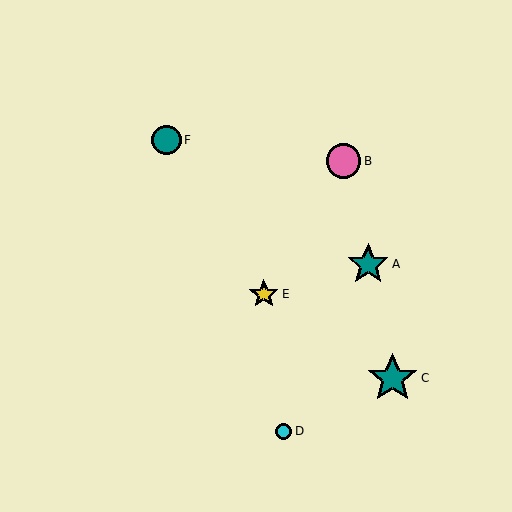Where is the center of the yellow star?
The center of the yellow star is at (264, 294).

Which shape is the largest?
The teal star (labeled C) is the largest.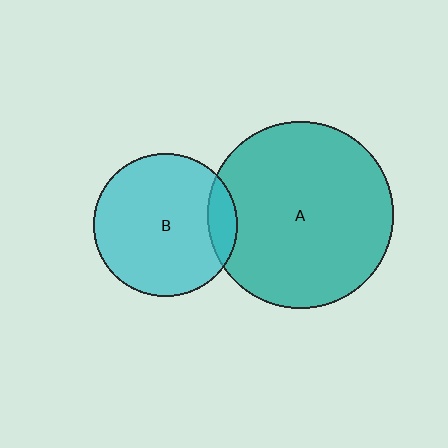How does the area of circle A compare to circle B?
Approximately 1.7 times.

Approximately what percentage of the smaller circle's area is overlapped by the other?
Approximately 10%.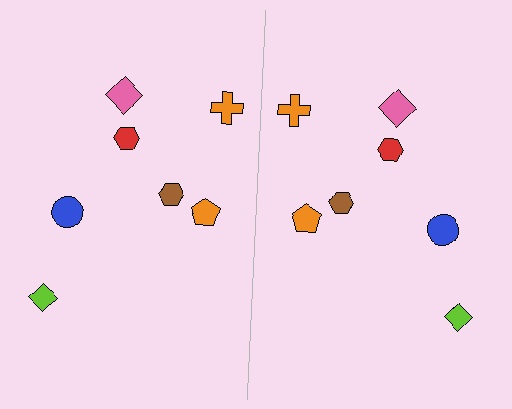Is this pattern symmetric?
Yes, this pattern has bilateral (reflection) symmetry.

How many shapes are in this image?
There are 14 shapes in this image.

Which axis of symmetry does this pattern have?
The pattern has a vertical axis of symmetry running through the center of the image.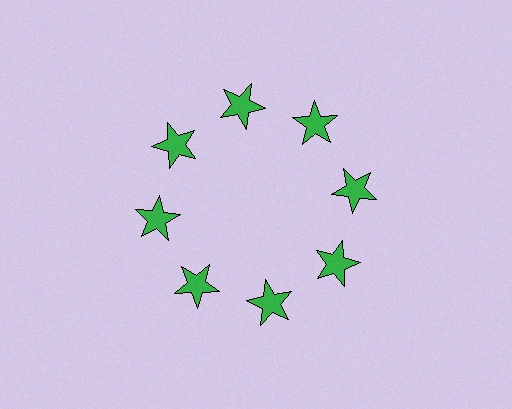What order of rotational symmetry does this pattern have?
This pattern has 8-fold rotational symmetry.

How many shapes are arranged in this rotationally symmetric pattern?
There are 8 shapes, arranged in 8 groups of 1.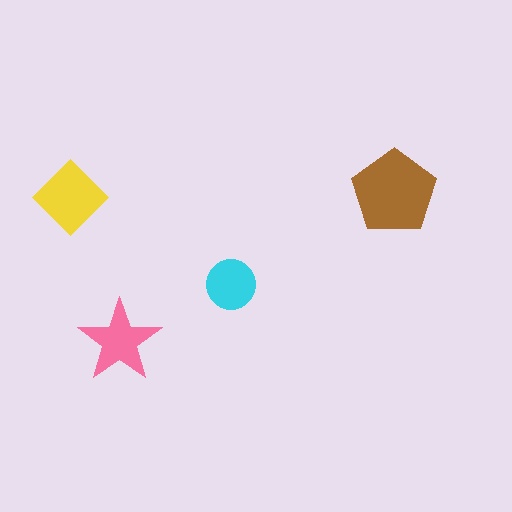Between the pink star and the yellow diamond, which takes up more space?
The yellow diamond.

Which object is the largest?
The brown pentagon.